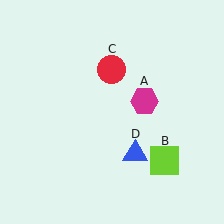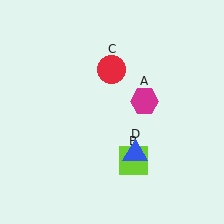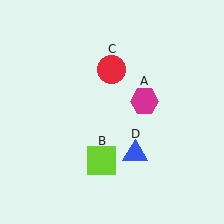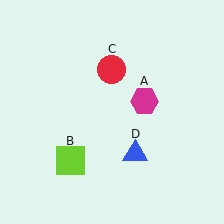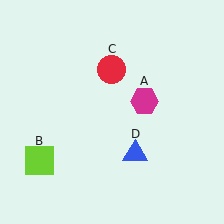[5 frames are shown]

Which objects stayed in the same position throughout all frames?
Magenta hexagon (object A) and red circle (object C) and blue triangle (object D) remained stationary.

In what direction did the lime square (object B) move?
The lime square (object B) moved left.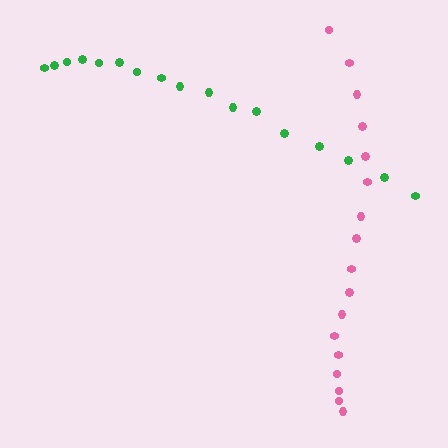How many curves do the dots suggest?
There are 2 distinct paths.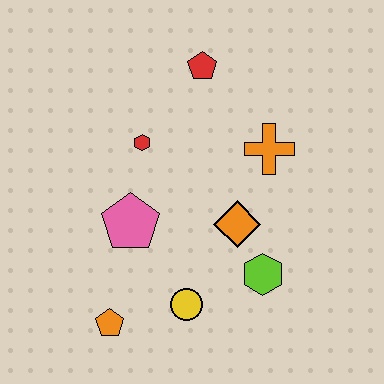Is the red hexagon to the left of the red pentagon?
Yes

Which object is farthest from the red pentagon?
The orange pentagon is farthest from the red pentagon.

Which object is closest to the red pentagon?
The red hexagon is closest to the red pentagon.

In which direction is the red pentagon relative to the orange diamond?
The red pentagon is above the orange diamond.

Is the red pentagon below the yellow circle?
No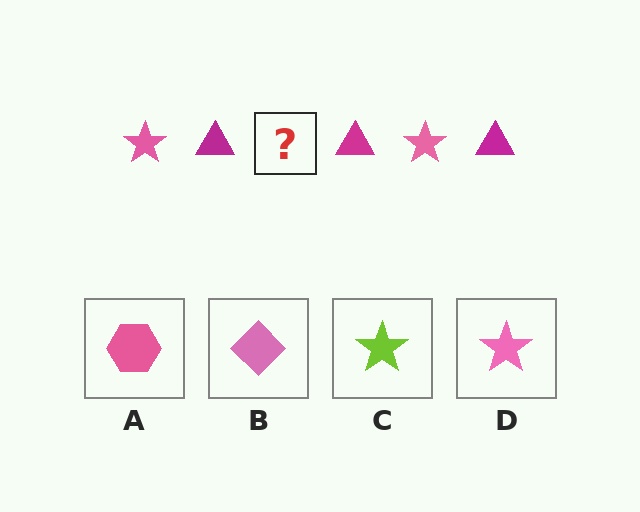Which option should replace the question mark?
Option D.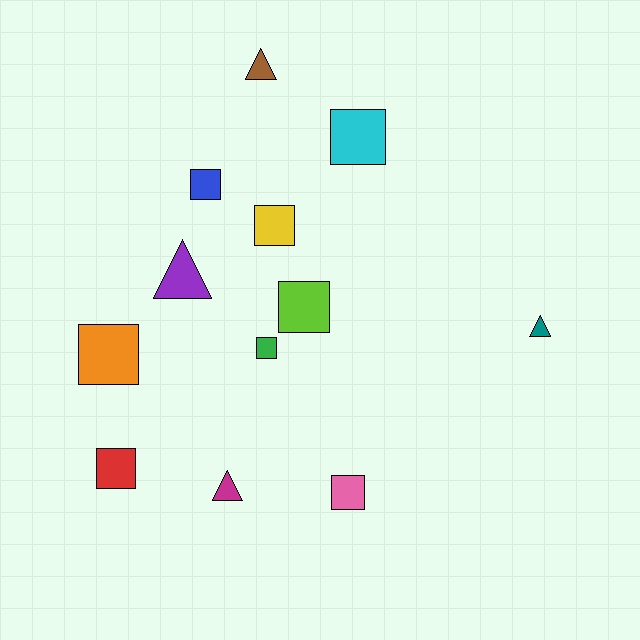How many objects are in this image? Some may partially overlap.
There are 12 objects.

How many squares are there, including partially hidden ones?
There are 8 squares.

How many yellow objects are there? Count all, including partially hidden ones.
There is 1 yellow object.